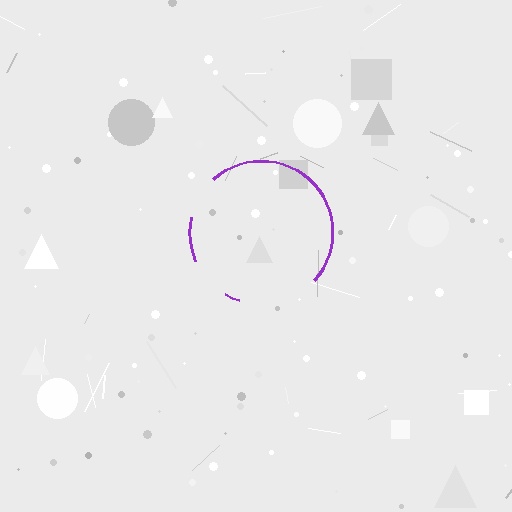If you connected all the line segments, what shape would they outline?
They would outline a circle.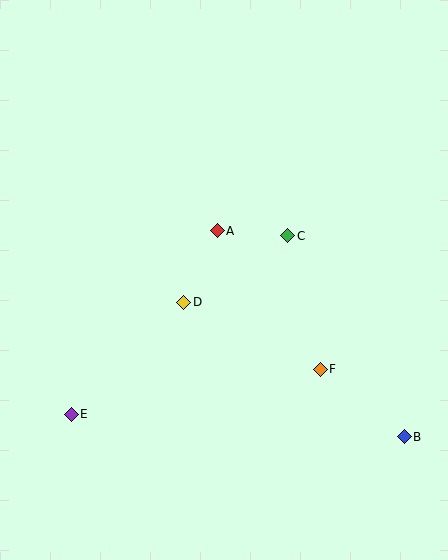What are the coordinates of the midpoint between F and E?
The midpoint between F and E is at (196, 392).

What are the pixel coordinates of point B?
Point B is at (404, 437).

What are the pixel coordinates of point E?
Point E is at (71, 414).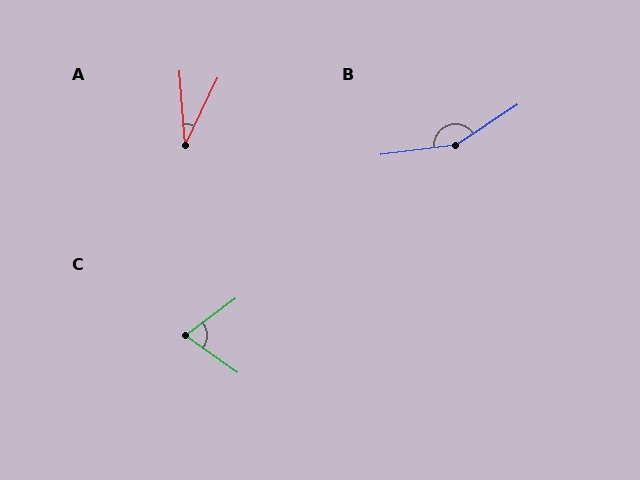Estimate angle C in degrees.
Approximately 72 degrees.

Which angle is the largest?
B, at approximately 154 degrees.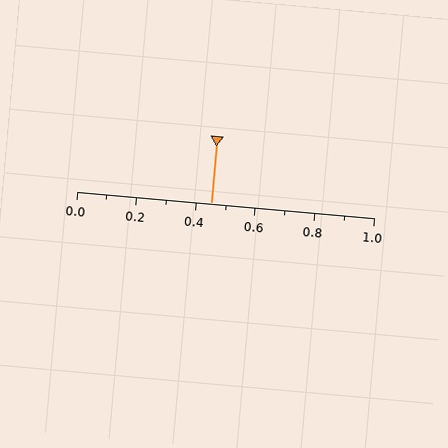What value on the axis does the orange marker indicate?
The marker indicates approximately 0.45.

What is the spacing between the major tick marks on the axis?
The major ticks are spaced 0.2 apart.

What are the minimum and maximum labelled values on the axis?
The axis runs from 0.0 to 1.0.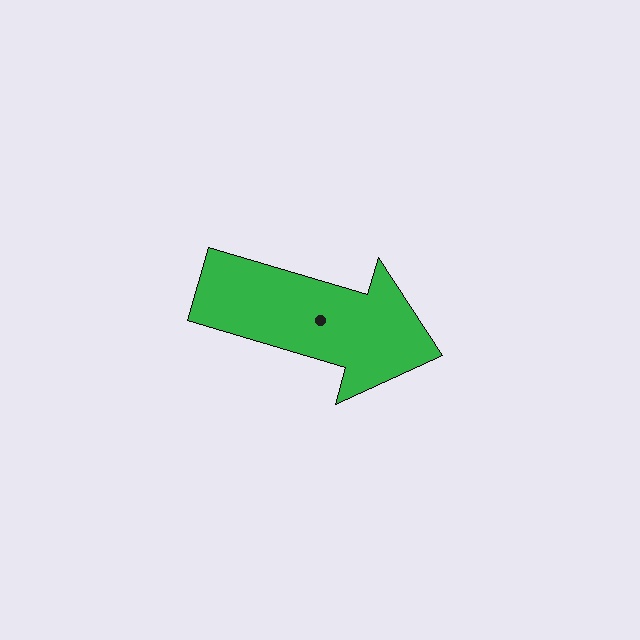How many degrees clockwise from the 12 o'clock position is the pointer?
Approximately 106 degrees.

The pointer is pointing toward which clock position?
Roughly 4 o'clock.